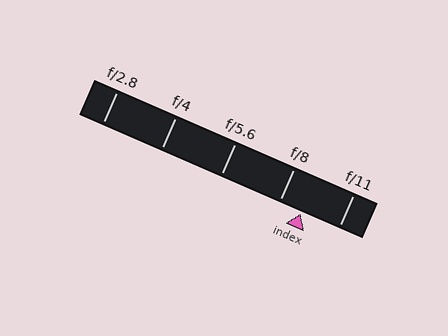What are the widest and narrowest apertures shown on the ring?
The widest aperture shown is f/2.8 and the narrowest is f/11.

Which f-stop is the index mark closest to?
The index mark is closest to f/8.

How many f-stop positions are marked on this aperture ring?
There are 5 f-stop positions marked.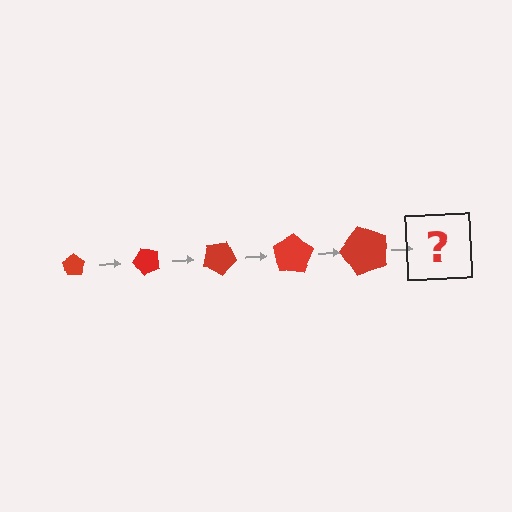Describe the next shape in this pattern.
It should be a pentagon, larger than the previous one and rotated 250 degrees from the start.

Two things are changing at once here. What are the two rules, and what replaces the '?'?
The two rules are that the pentagon grows larger each step and it rotates 50 degrees each step. The '?' should be a pentagon, larger than the previous one and rotated 250 degrees from the start.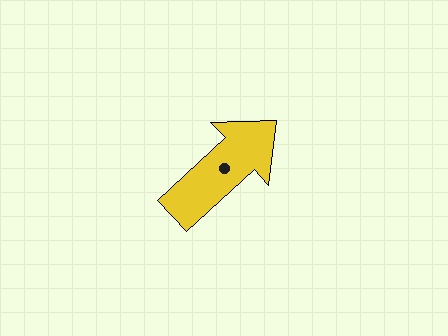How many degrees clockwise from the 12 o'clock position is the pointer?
Approximately 48 degrees.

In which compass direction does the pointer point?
Northeast.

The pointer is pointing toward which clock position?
Roughly 2 o'clock.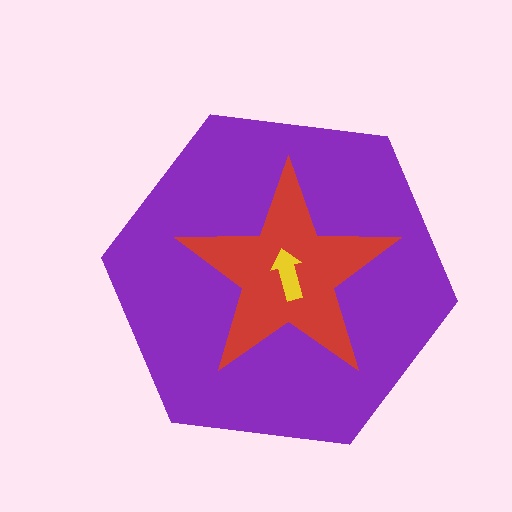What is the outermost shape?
The purple hexagon.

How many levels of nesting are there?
3.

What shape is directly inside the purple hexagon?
The red star.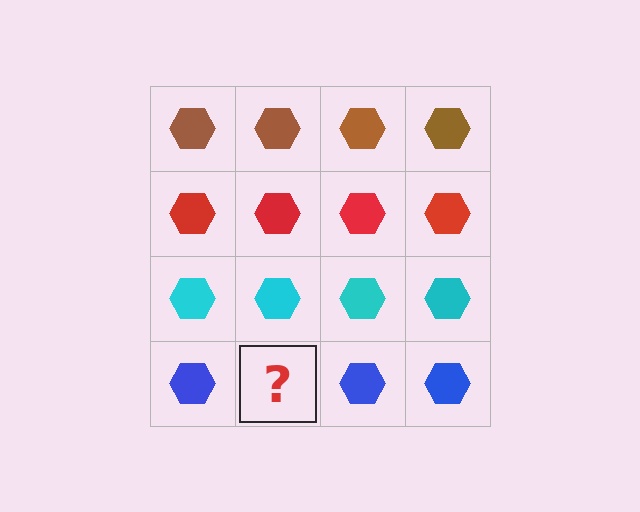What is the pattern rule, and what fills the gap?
The rule is that each row has a consistent color. The gap should be filled with a blue hexagon.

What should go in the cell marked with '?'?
The missing cell should contain a blue hexagon.